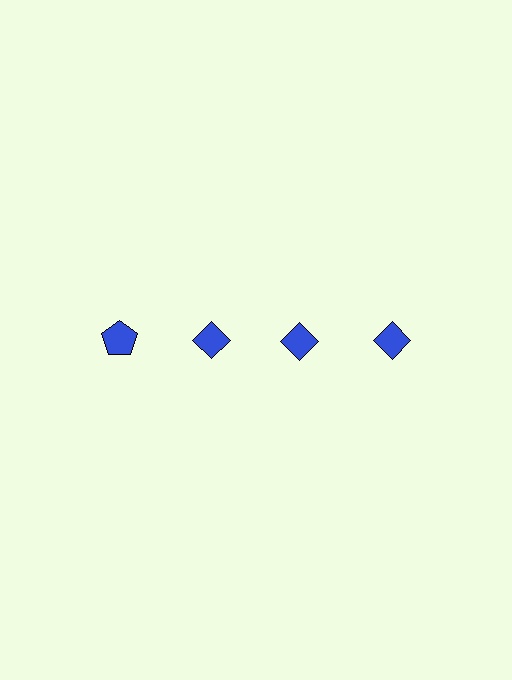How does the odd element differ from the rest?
It has a different shape: pentagon instead of diamond.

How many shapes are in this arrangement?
There are 4 shapes arranged in a grid pattern.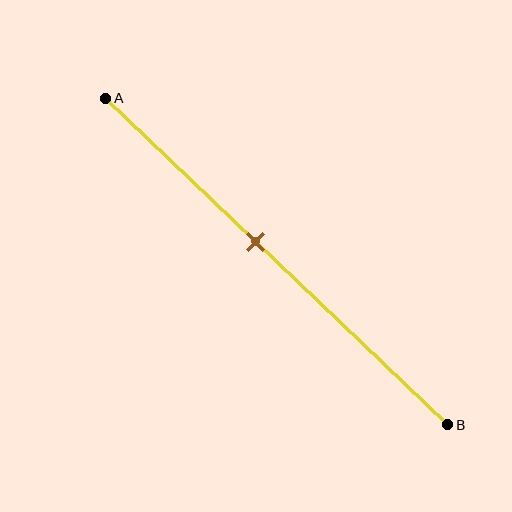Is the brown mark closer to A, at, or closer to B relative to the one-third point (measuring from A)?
The brown mark is closer to point B than the one-third point of segment AB.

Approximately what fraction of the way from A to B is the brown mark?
The brown mark is approximately 45% of the way from A to B.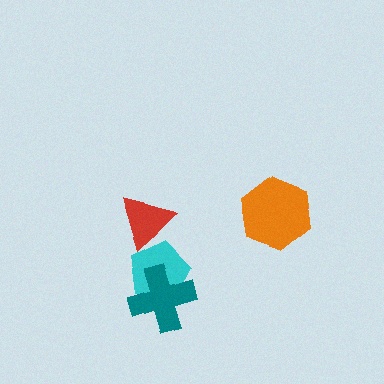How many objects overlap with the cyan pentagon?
2 objects overlap with the cyan pentagon.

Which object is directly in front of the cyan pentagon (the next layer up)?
The teal cross is directly in front of the cyan pentagon.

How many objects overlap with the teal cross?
1 object overlaps with the teal cross.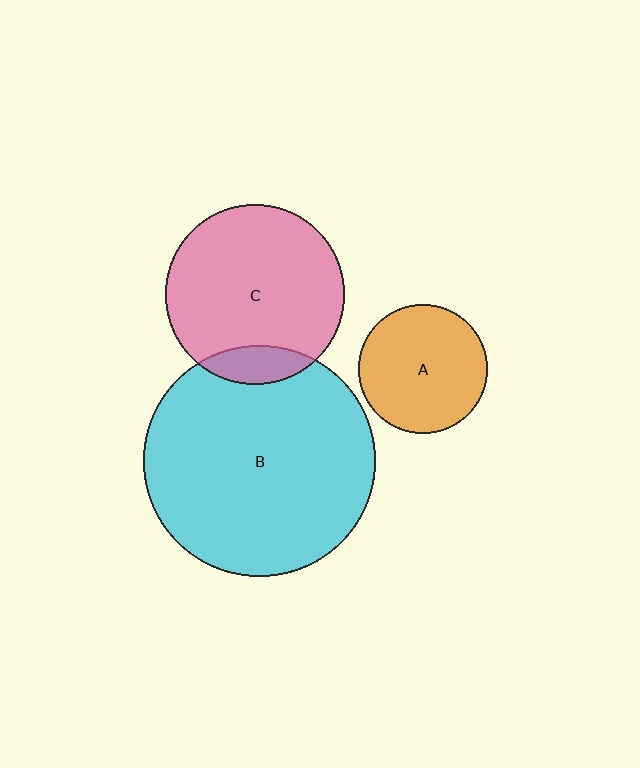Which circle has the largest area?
Circle B (cyan).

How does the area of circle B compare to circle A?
Approximately 3.2 times.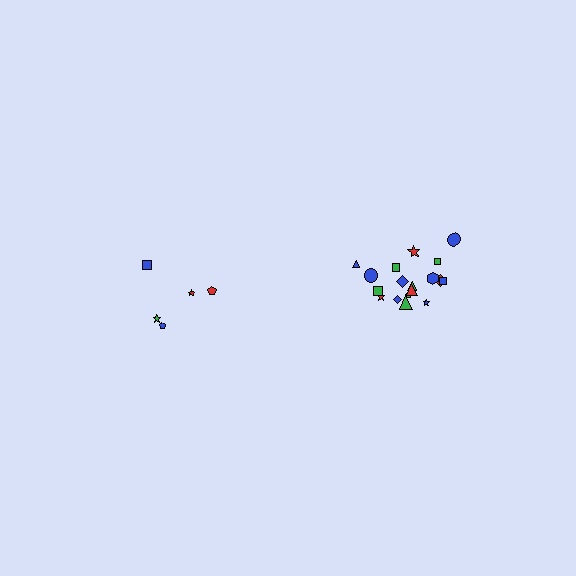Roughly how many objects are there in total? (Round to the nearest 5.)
Roughly 25 objects in total.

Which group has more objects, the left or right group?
The right group.